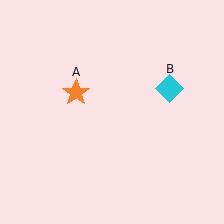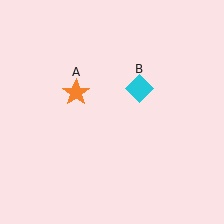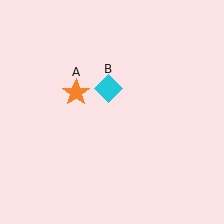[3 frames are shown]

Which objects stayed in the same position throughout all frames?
Orange star (object A) remained stationary.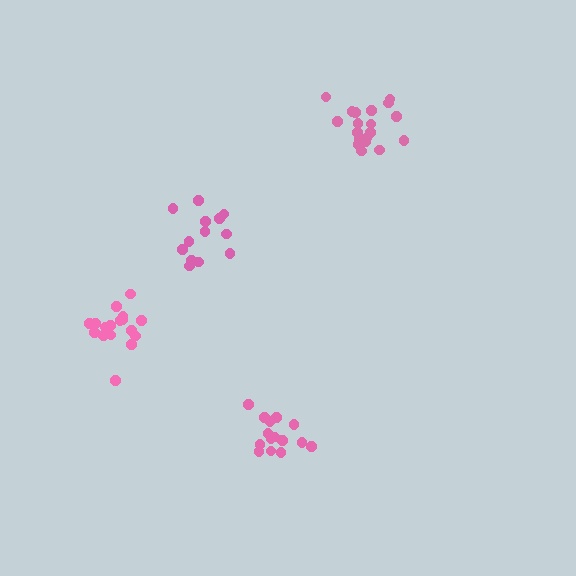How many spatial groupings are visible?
There are 4 spatial groupings.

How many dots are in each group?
Group 1: 13 dots, Group 2: 15 dots, Group 3: 17 dots, Group 4: 19 dots (64 total).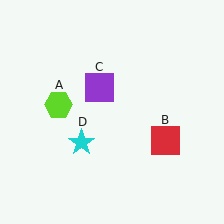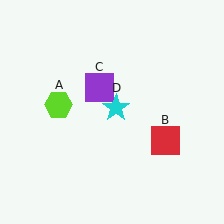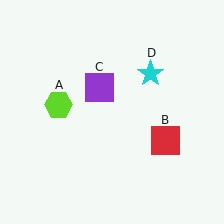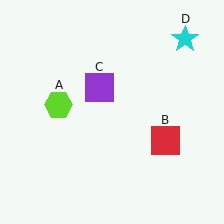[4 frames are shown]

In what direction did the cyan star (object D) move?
The cyan star (object D) moved up and to the right.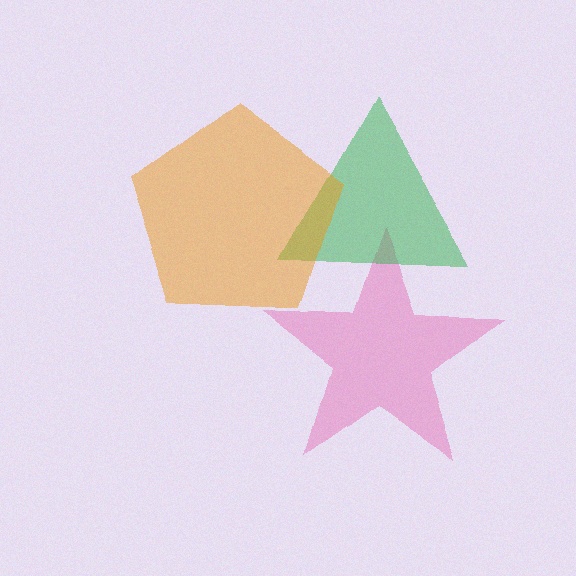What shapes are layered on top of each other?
The layered shapes are: a pink star, a green triangle, an orange pentagon.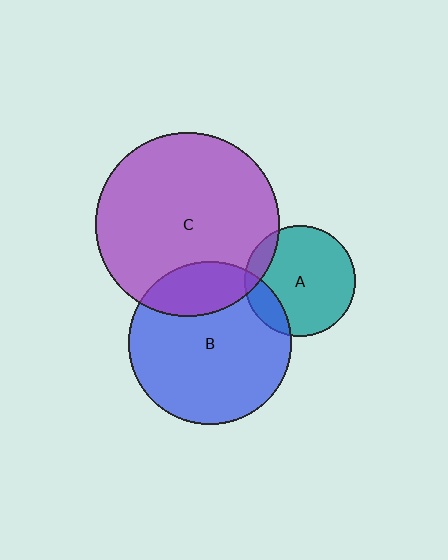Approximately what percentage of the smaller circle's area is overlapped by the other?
Approximately 20%.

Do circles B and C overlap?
Yes.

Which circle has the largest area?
Circle C (purple).